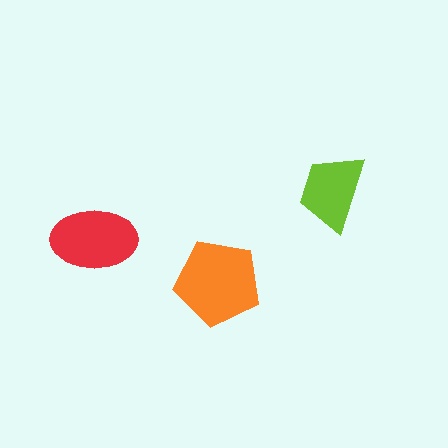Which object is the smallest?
The lime trapezoid.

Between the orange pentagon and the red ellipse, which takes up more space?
The orange pentagon.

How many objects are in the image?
There are 3 objects in the image.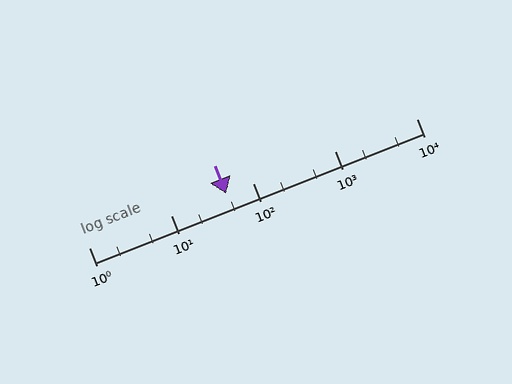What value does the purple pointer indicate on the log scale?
The pointer indicates approximately 48.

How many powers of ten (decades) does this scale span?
The scale spans 4 decades, from 1 to 10000.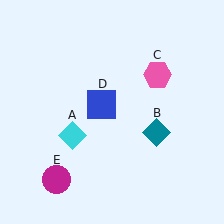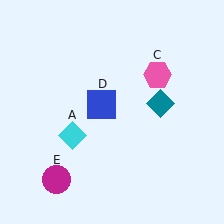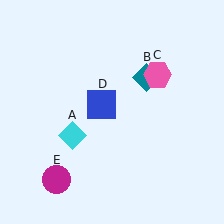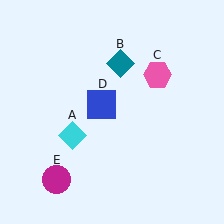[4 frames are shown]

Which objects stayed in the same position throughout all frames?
Cyan diamond (object A) and pink hexagon (object C) and blue square (object D) and magenta circle (object E) remained stationary.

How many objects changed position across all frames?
1 object changed position: teal diamond (object B).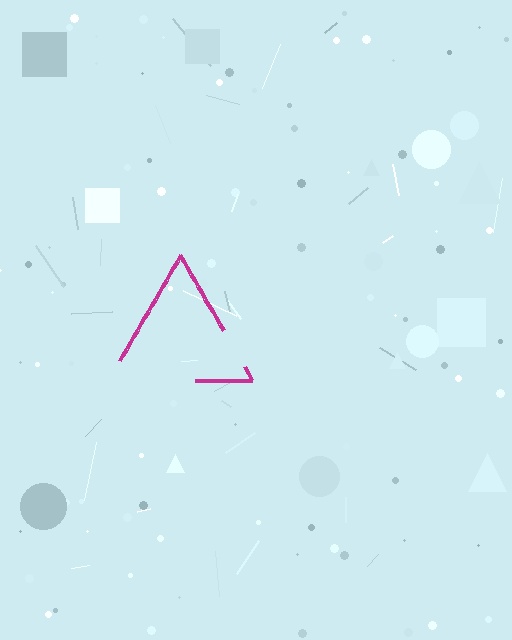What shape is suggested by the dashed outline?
The dashed outline suggests a triangle.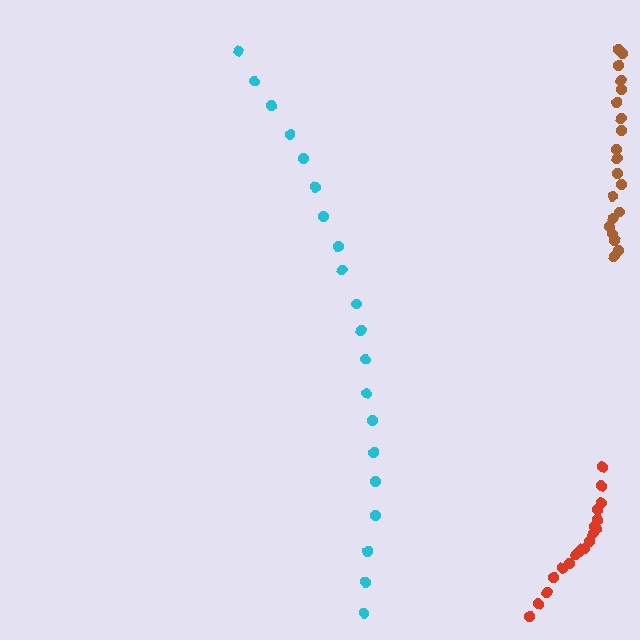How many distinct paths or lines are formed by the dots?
There are 3 distinct paths.